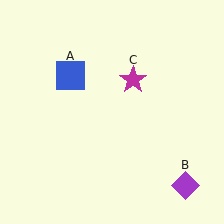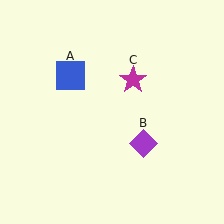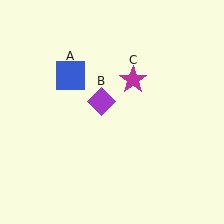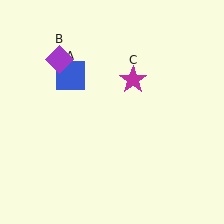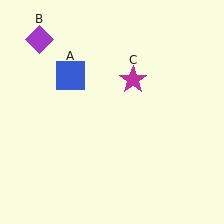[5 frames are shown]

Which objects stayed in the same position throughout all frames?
Blue square (object A) and magenta star (object C) remained stationary.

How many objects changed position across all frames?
1 object changed position: purple diamond (object B).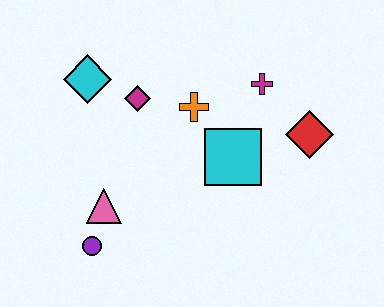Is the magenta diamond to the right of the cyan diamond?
Yes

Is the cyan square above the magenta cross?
No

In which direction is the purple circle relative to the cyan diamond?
The purple circle is below the cyan diamond.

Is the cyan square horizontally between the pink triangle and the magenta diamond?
No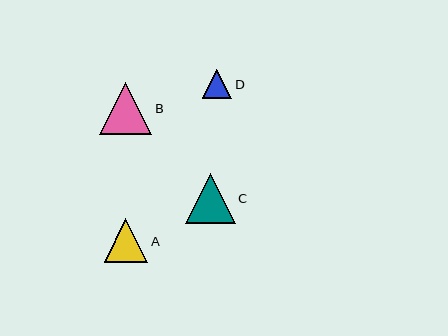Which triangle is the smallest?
Triangle D is the smallest with a size of approximately 29 pixels.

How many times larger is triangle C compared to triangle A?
Triangle C is approximately 1.1 times the size of triangle A.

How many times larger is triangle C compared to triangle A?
Triangle C is approximately 1.1 times the size of triangle A.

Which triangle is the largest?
Triangle B is the largest with a size of approximately 52 pixels.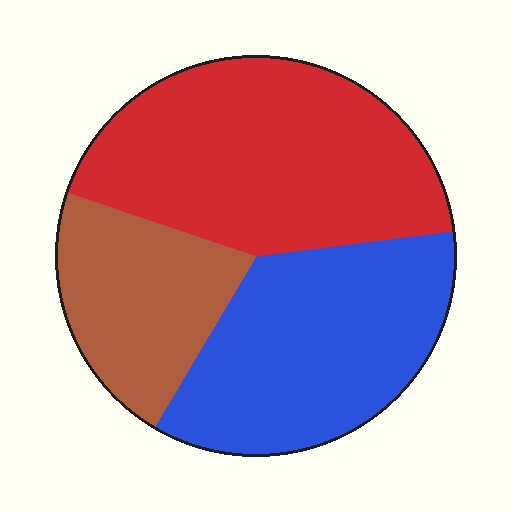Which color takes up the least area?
Brown, at roughly 20%.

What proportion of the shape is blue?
Blue takes up between a third and a half of the shape.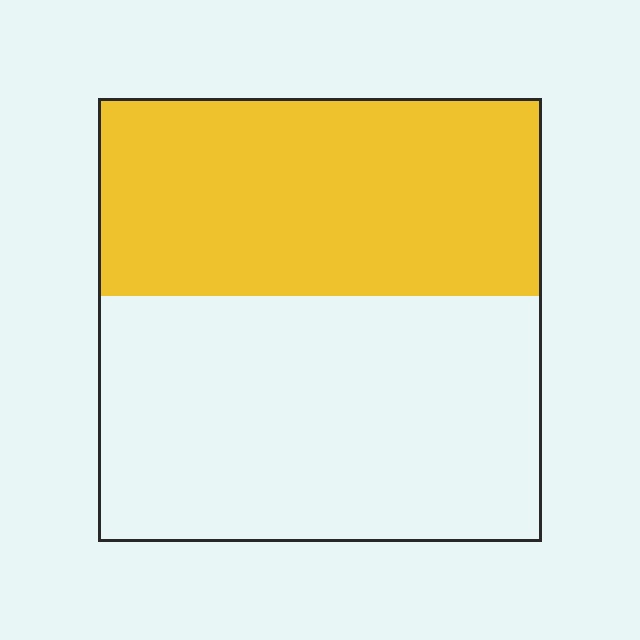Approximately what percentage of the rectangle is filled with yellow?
Approximately 45%.